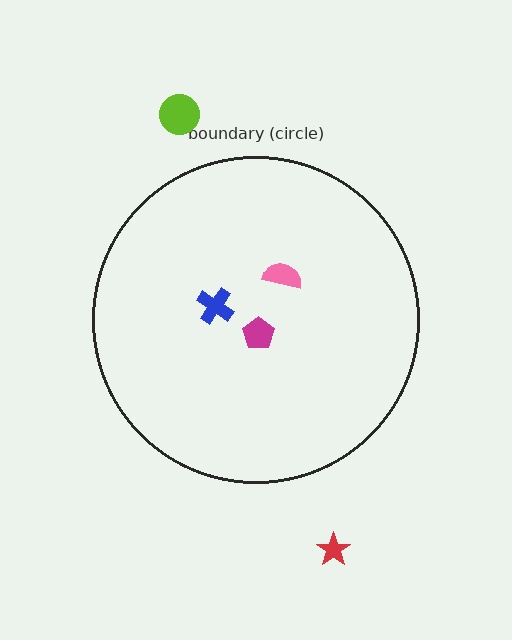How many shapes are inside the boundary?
3 inside, 2 outside.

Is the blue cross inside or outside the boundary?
Inside.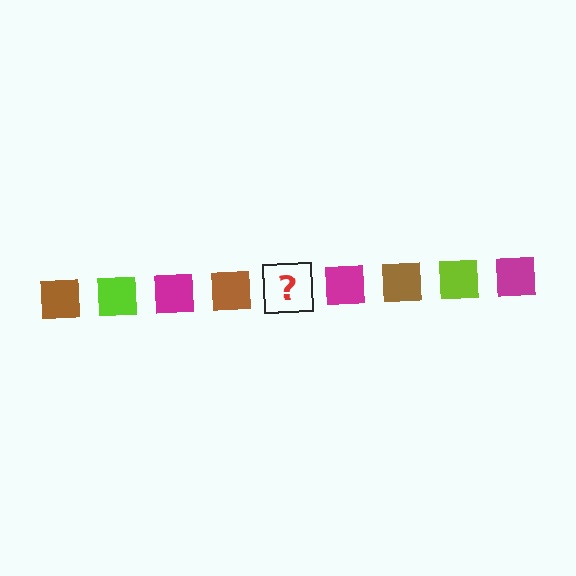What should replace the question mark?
The question mark should be replaced with a lime square.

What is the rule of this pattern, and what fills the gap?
The rule is that the pattern cycles through brown, lime, magenta squares. The gap should be filled with a lime square.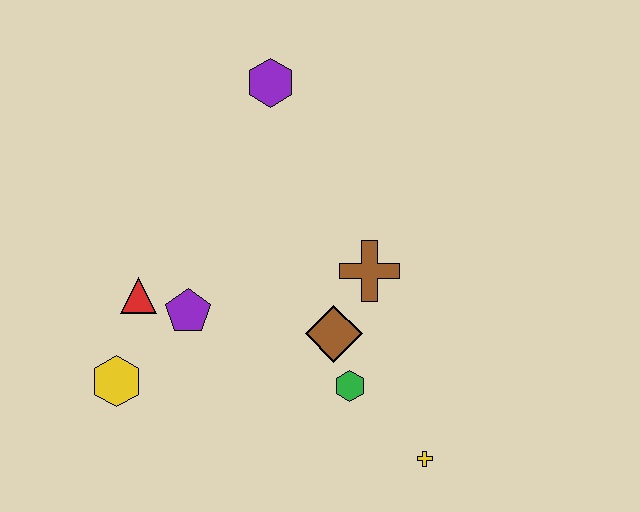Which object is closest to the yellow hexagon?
The red triangle is closest to the yellow hexagon.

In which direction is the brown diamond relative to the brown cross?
The brown diamond is below the brown cross.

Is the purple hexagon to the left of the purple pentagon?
No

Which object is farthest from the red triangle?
The yellow cross is farthest from the red triangle.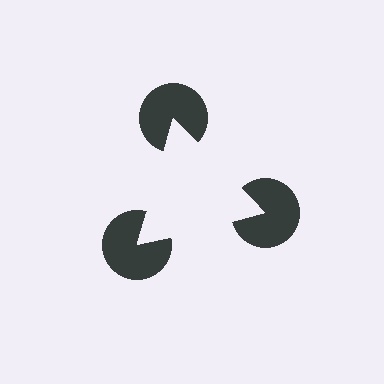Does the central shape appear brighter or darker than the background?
It typically appears slightly brighter than the background, even though no actual brightness change is drawn.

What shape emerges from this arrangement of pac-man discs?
An illusory triangle — its edges are inferred from the aligned wedge cuts in the pac-man discs, not physically drawn.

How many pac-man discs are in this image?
There are 3 — one at each vertex of the illusory triangle.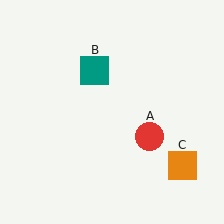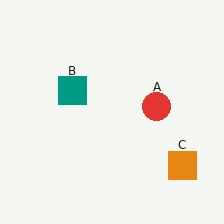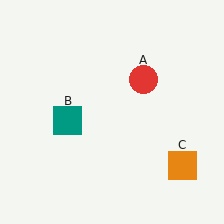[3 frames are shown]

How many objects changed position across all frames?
2 objects changed position: red circle (object A), teal square (object B).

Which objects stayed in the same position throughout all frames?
Orange square (object C) remained stationary.